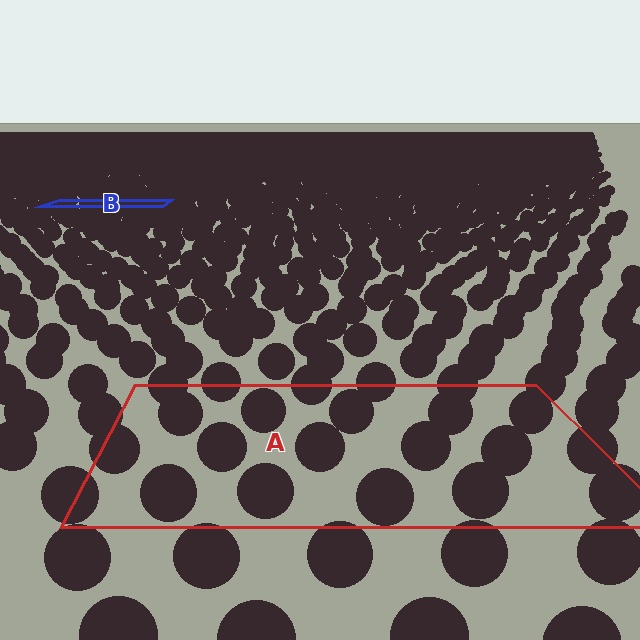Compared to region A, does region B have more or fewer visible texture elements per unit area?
Region B has more texture elements per unit area — they are packed more densely because it is farther away.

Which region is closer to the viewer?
Region A is closer. The texture elements there are larger and more spread out.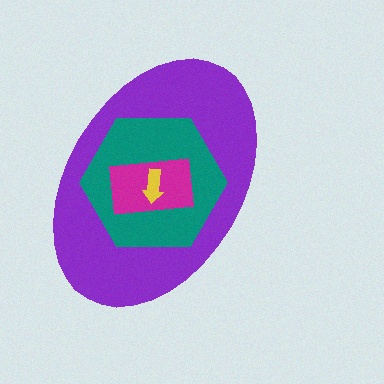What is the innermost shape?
The yellow arrow.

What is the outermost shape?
The purple ellipse.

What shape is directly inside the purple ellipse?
The teal hexagon.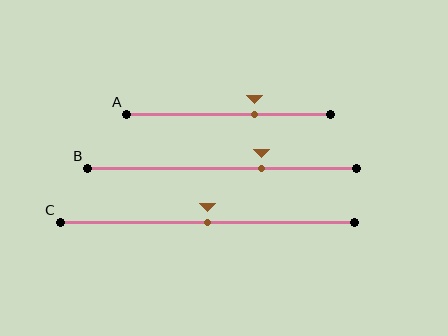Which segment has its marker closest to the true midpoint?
Segment C has its marker closest to the true midpoint.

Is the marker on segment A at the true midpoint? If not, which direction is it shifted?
No, the marker on segment A is shifted to the right by about 13% of the segment length.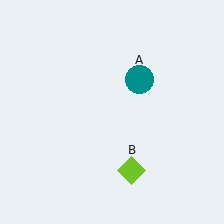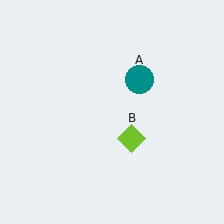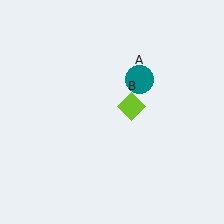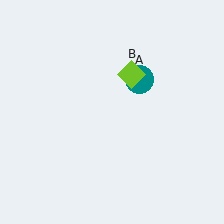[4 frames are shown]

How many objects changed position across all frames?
1 object changed position: lime diamond (object B).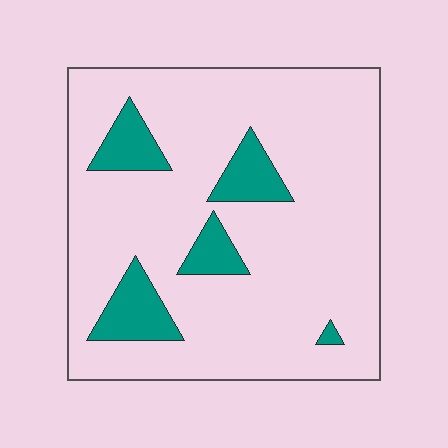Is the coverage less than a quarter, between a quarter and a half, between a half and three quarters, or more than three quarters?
Less than a quarter.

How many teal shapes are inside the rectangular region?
5.